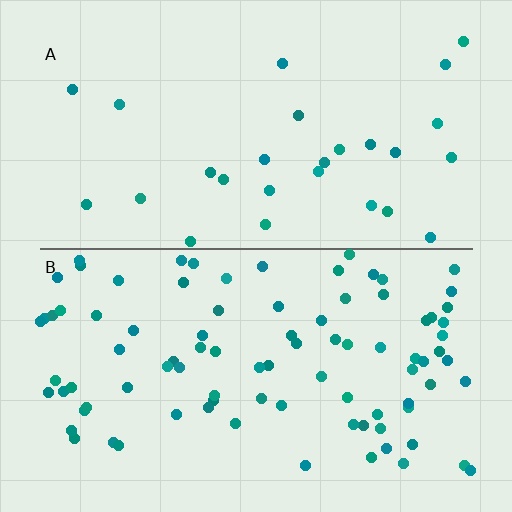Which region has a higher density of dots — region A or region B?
B (the bottom).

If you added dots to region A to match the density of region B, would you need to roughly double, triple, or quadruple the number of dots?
Approximately triple.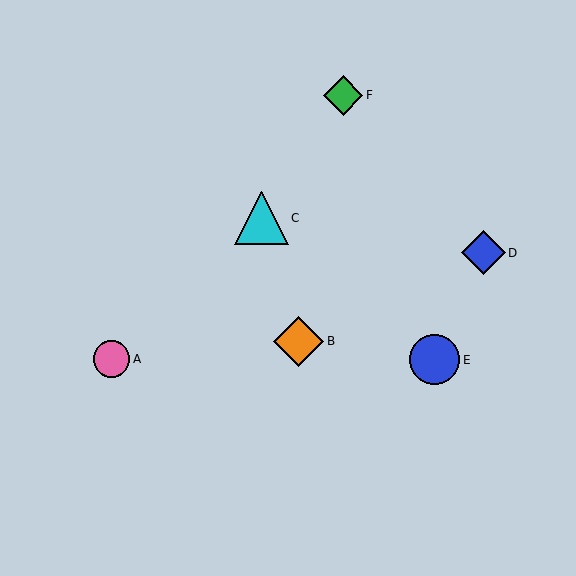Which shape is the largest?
The cyan triangle (labeled C) is the largest.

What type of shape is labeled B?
Shape B is an orange diamond.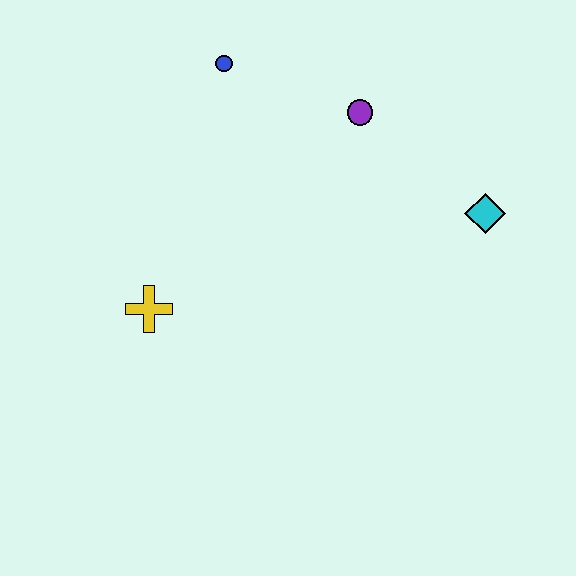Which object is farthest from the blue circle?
The cyan diamond is farthest from the blue circle.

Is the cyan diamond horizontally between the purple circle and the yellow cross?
No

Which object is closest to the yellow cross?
The blue circle is closest to the yellow cross.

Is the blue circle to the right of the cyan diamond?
No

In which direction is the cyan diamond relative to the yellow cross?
The cyan diamond is to the right of the yellow cross.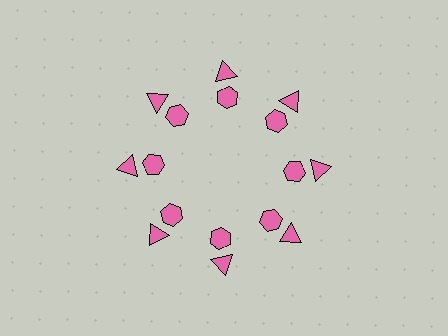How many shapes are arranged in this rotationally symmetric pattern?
There are 16 shapes, arranged in 8 groups of 2.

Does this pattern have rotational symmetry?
Yes, this pattern has 8-fold rotational symmetry. It looks the same after rotating 45 degrees around the center.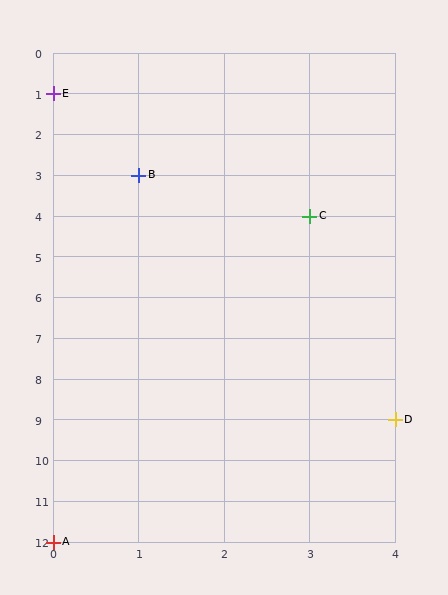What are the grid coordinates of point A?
Point A is at grid coordinates (0, 12).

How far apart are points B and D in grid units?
Points B and D are 3 columns and 6 rows apart (about 6.7 grid units diagonally).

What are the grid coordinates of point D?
Point D is at grid coordinates (4, 9).